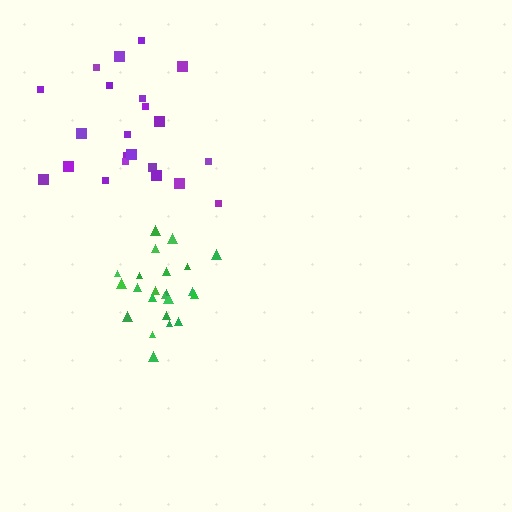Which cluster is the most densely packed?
Green.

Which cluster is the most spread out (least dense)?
Purple.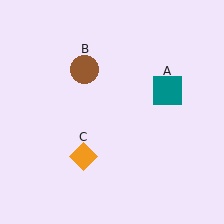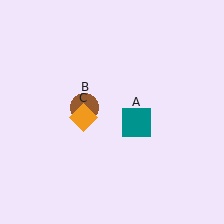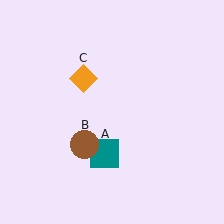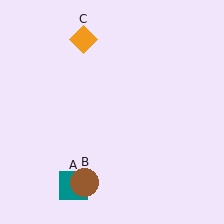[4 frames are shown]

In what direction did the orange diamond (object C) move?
The orange diamond (object C) moved up.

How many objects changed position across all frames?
3 objects changed position: teal square (object A), brown circle (object B), orange diamond (object C).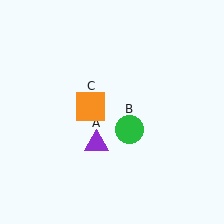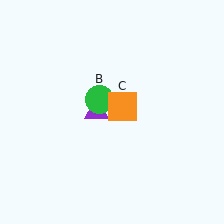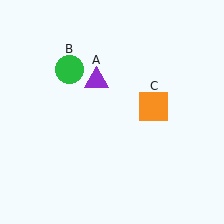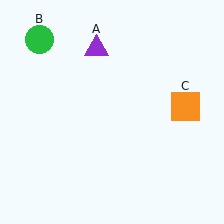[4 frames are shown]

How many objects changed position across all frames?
3 objects changed position: purple triangle (object A), green circle (object B), orange square (object C).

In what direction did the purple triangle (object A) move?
The purple triangle (object A) moved up.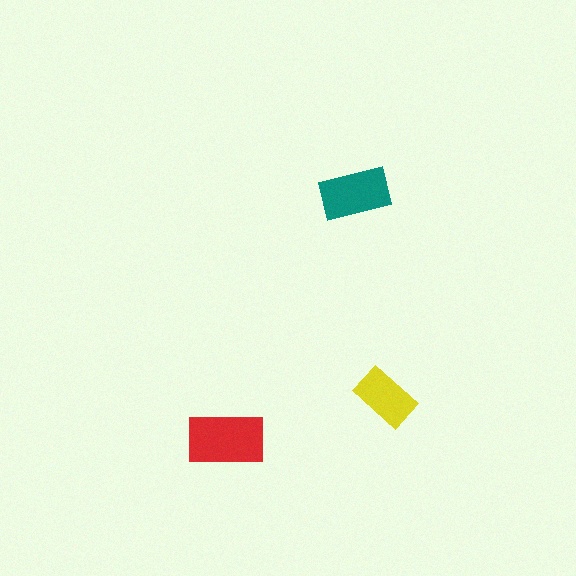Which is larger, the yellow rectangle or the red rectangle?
The red one.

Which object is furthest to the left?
The red rectangle is leftmost.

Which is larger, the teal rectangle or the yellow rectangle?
The teal one.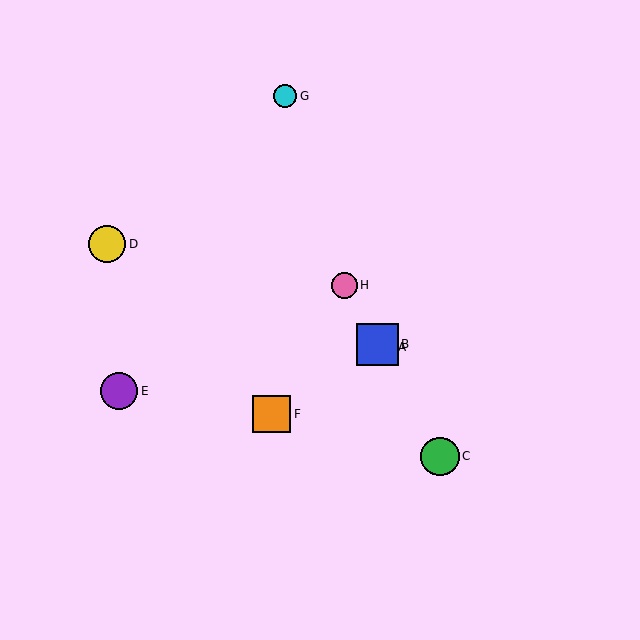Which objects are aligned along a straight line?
Objects A, B, C, H are aligned along a straight line.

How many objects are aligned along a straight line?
4 objects (A, B, C, H) are aligned along a straight line.